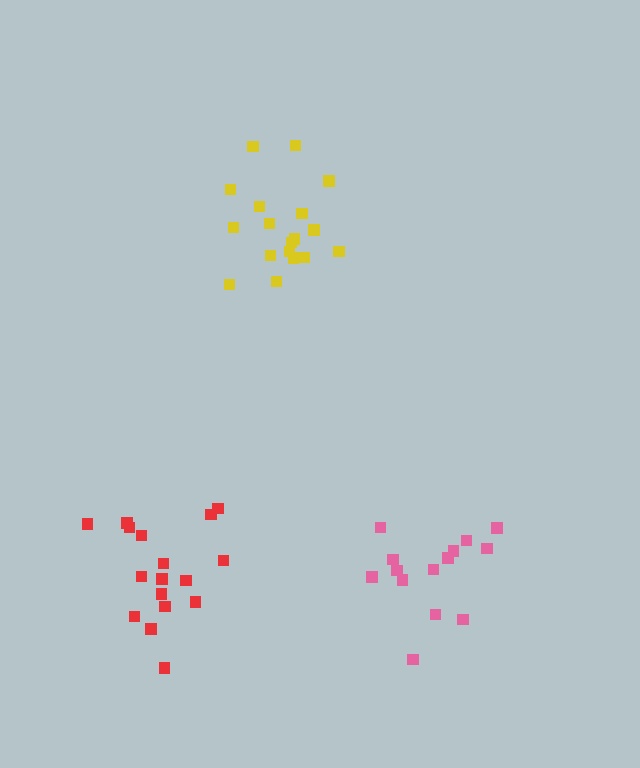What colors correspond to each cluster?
The clusters are colored: yellow, pink, red.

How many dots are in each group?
Group 1: 18 dots, Group 2: 14 dots, Group 3: 17 dots (49 total).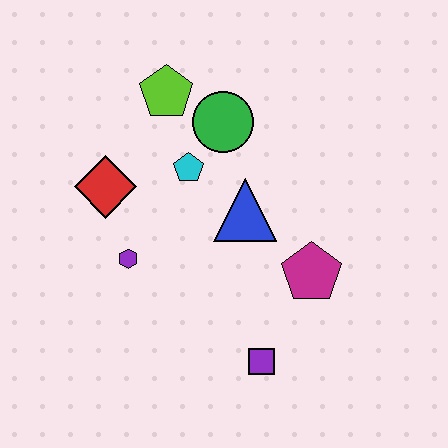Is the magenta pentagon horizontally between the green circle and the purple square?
No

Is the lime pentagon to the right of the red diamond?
Yes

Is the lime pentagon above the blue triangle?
Yes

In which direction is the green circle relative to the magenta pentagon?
The green circle is above the magenta pentagon.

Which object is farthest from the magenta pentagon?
The lime pentagon is farthest from the magenta pentagon.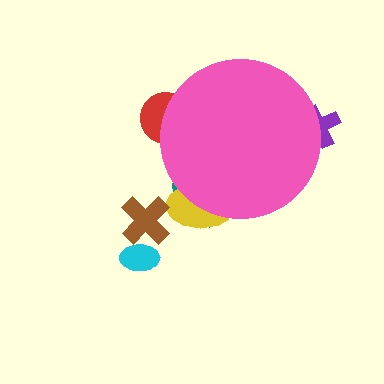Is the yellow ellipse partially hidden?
Yes, the yellow ellipse is partially hidden behind the pink circle.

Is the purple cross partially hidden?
Yes, the purple cross is partially hidden behind the pink circle.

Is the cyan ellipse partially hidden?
No, the cyan ellipse is fully visible.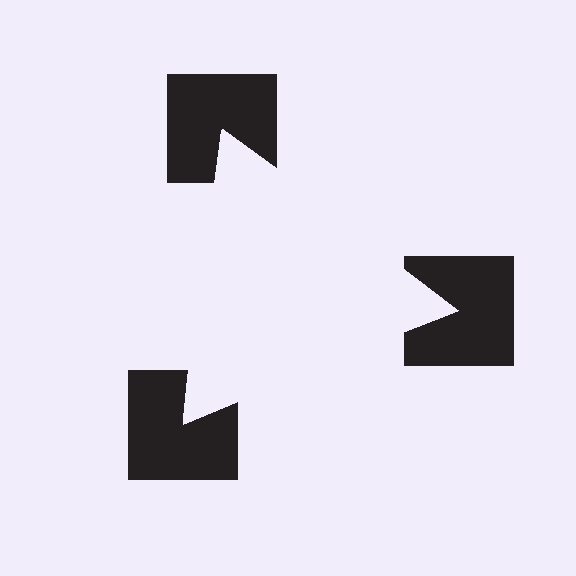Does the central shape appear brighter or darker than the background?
It typically appears slightly brighter than the background, even though no actual brightness change is drawn.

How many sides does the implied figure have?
3 sides.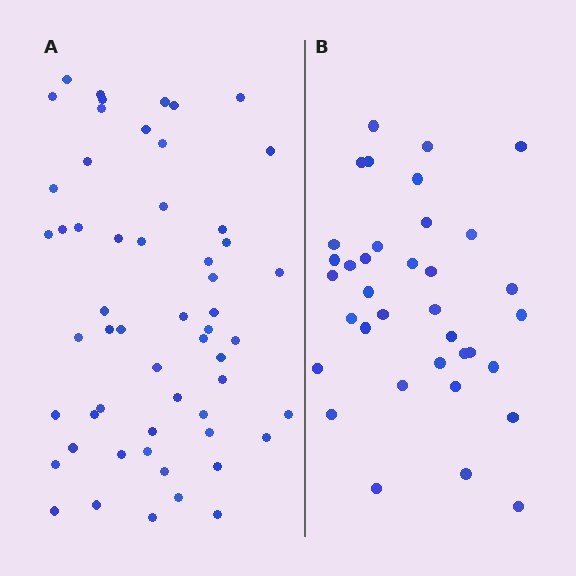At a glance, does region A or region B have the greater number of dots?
Region A (the left region) has more dots.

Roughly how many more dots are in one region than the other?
Region A has approximately 20 more dots than region B.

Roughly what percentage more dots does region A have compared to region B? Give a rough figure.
About 55% more.